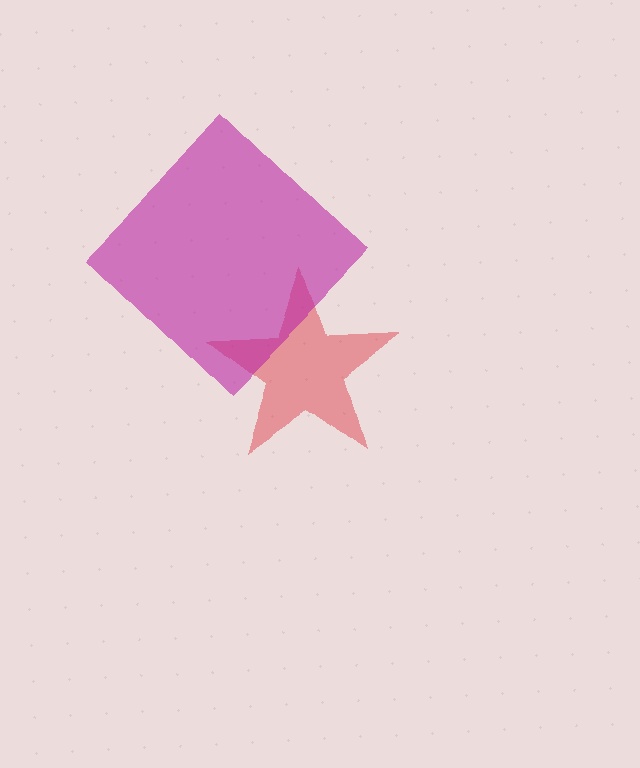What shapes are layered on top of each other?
The layered shapes are: a red star, a magenta diamond.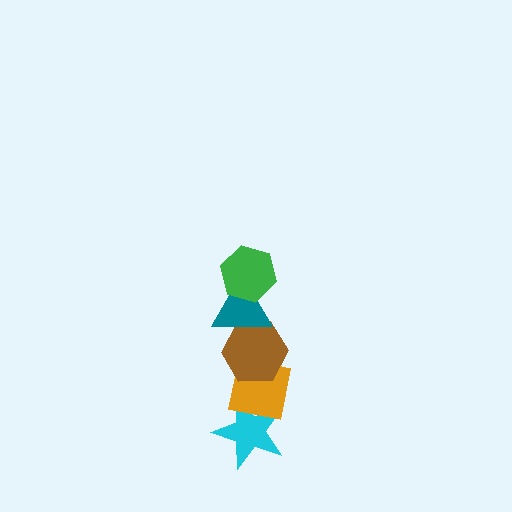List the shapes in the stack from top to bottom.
From top to bottom: the green hexagon, the teal triangle, the brown hexagon, the orange square, the cyan star.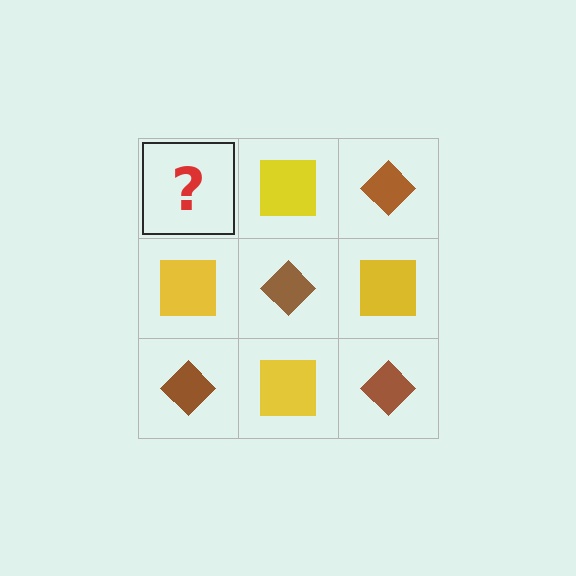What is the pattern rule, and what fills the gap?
The rule is that it alternates brown diamond and yellow square in a checkerboard pattern. The gap should be filled with a brown diamond.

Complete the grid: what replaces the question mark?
The question mark should be replaced with a brown diamond.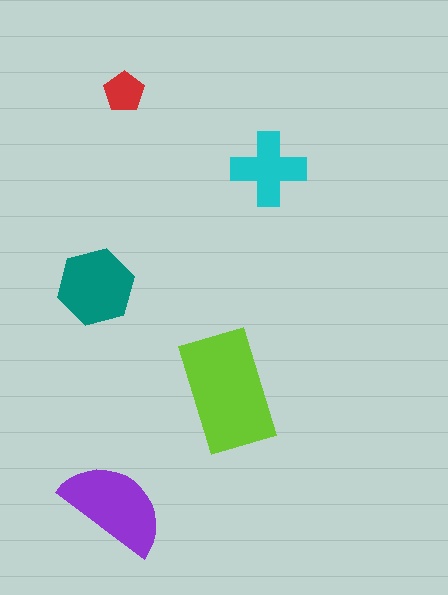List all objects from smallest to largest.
The red pentagon, the cyan cross, the teal hexagon, the purple semicircle, the lime rectangle.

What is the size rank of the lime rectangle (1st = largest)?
1st.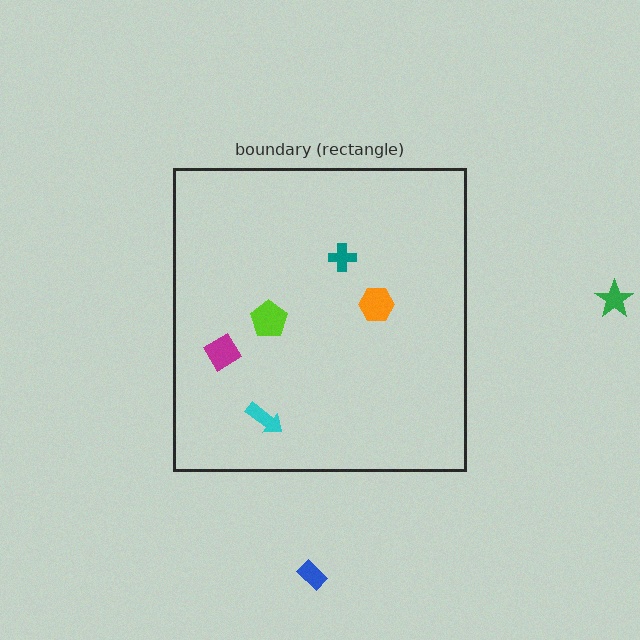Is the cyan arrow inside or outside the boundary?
Inside.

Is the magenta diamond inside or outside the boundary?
Inside.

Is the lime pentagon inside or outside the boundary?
Inside.